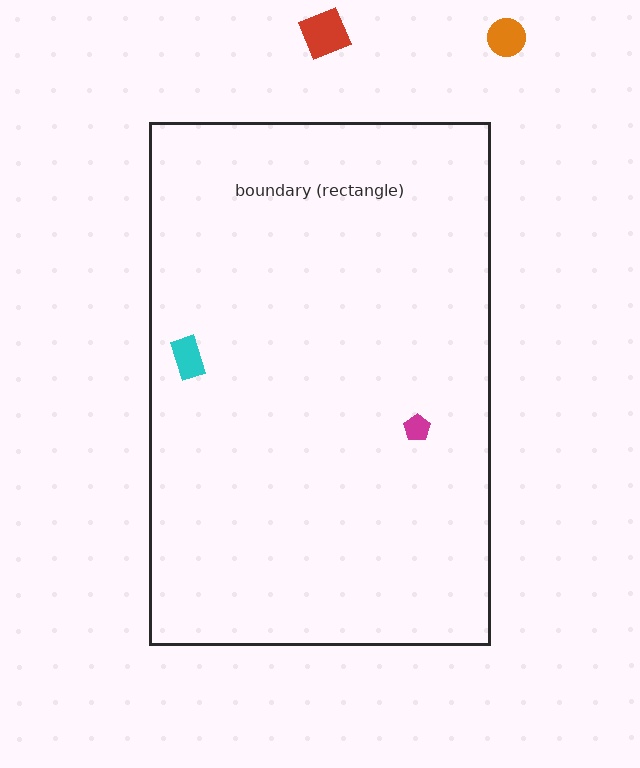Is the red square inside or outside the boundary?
Outside.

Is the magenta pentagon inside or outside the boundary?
Inside.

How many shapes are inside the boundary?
2 inside, 2 outside.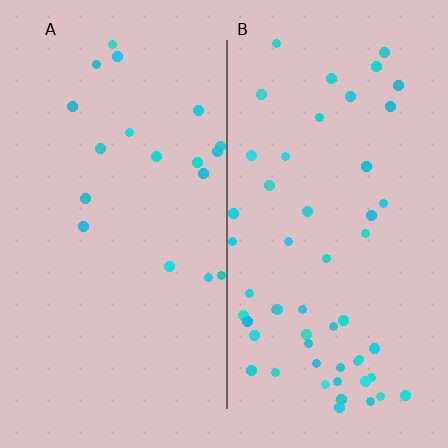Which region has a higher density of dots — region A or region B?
B (the right).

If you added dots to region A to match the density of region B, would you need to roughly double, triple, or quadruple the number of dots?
Approximately triple.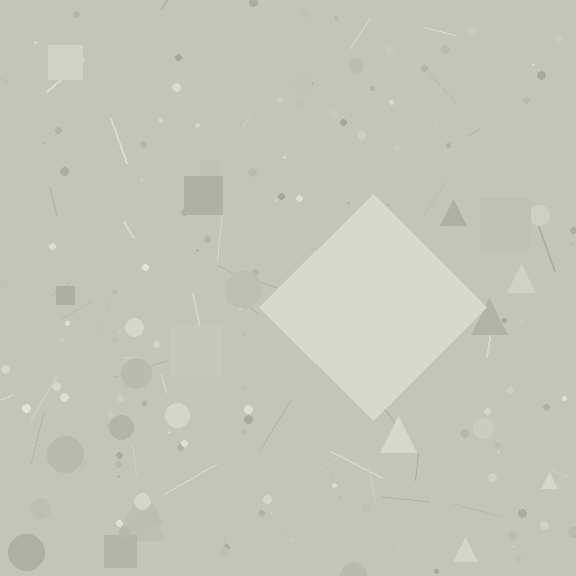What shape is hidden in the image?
A diamond is hidden in the image.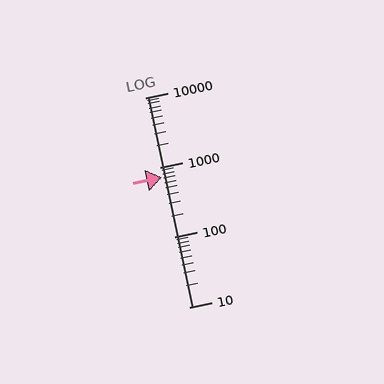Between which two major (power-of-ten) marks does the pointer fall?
The pointer is between 100 and 1000.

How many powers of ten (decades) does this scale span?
The scale spans 3 decades, from 10 to 10000.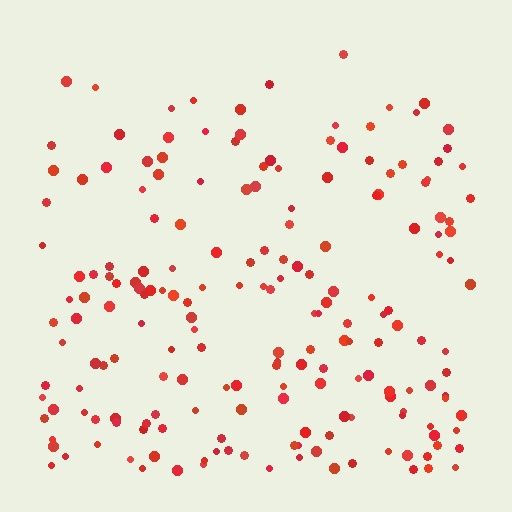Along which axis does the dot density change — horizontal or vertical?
Vertical.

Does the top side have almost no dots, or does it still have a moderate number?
Still a moderate number, just noticeably fewer than the bottom.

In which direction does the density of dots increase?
From top to bottom, with the bottom side densest.